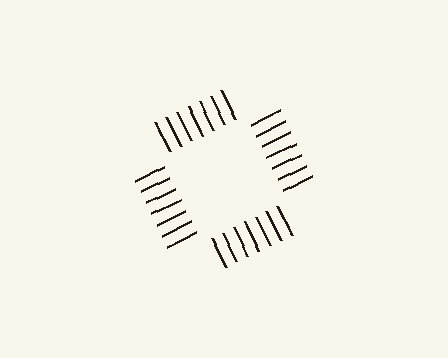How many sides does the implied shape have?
4 sides — the line-ends trace a square.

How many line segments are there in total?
28 — 7 along each of the 4 edges.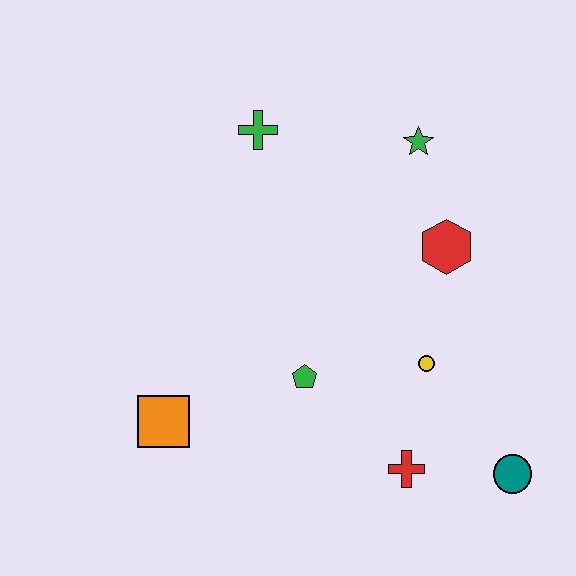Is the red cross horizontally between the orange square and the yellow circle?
Yes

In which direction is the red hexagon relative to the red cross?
The red hexagon is above the red cross.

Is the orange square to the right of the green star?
No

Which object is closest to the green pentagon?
The yellow circle is closest to the green pentagon.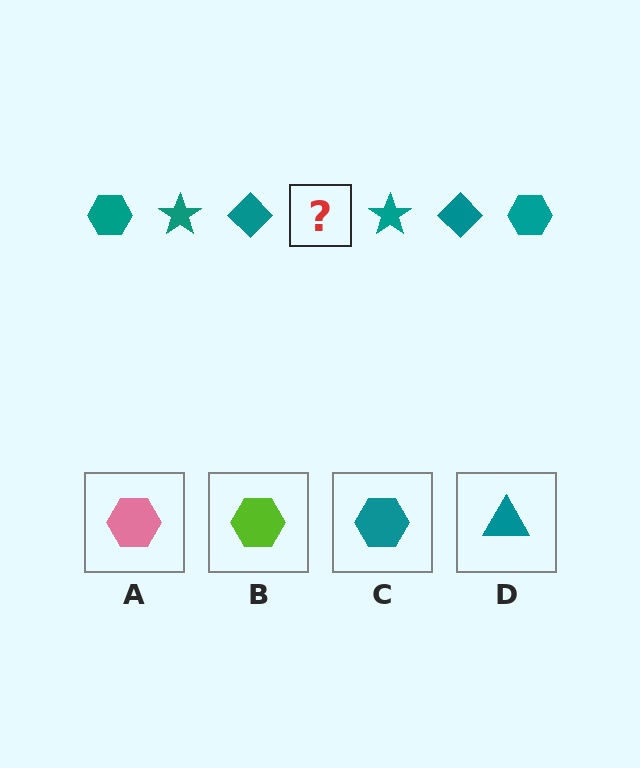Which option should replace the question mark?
Option C.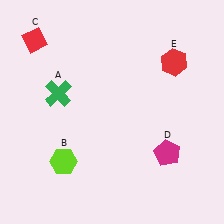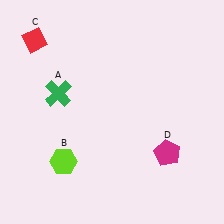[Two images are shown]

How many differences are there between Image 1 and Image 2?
There is 1 difference between the two images.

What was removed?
The red hexagon (E) was removed in Image 2.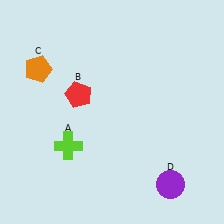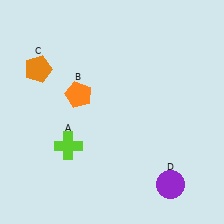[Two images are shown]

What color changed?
The pentagon (B) changed from red in Image 1 to orange in Image 2.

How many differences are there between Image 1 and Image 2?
There is 1 difference between the two images.